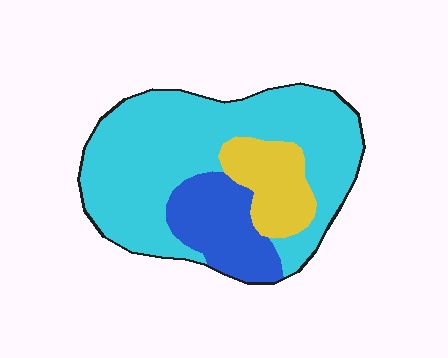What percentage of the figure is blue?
Blue covers 19% of the figure.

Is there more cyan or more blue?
Cyan.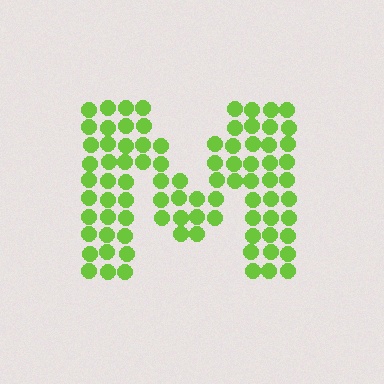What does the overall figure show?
The overall figure shows the letter M.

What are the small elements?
The small elements are circles.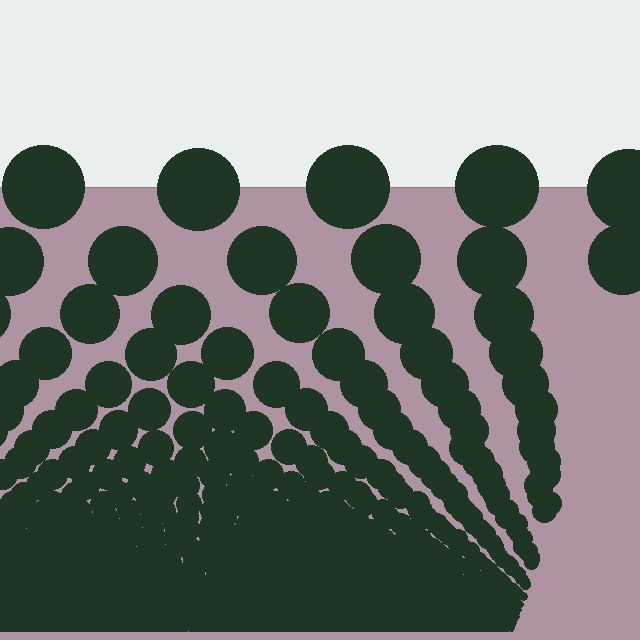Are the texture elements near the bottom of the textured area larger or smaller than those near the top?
Smaller. The gradient is inverted — elements near the bottom are smaller and denser.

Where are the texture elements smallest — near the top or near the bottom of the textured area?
Near the bottom.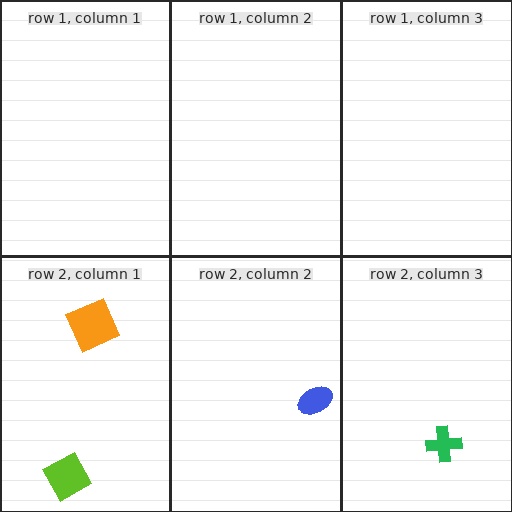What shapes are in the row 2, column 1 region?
The orange diamond, the lime square.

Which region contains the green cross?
The row 2, column 3 region.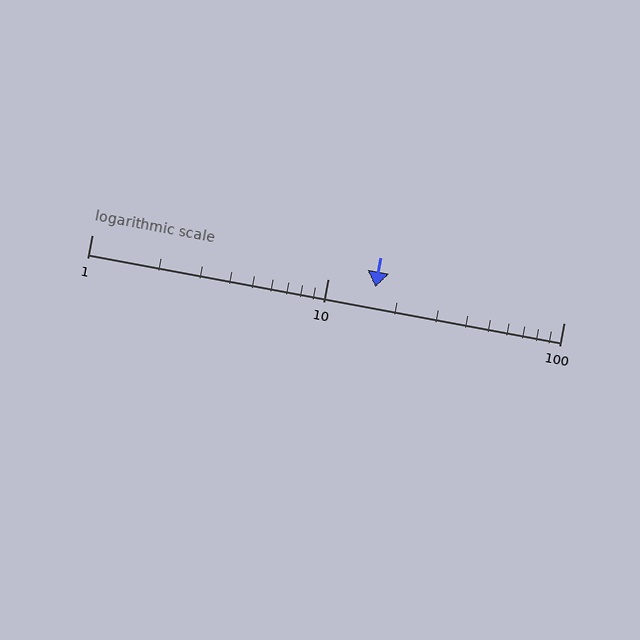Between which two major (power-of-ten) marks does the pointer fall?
The pointer is between 10 and 100.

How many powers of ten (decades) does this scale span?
The scale spans 2 decades, from 1 to 100.